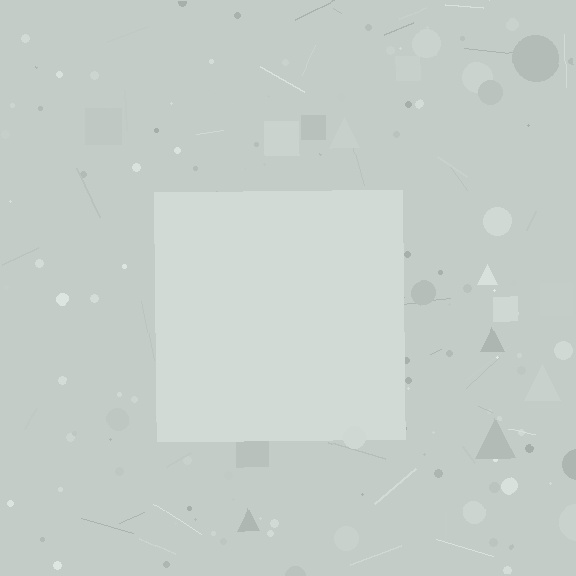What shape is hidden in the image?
A square is hidden in the image.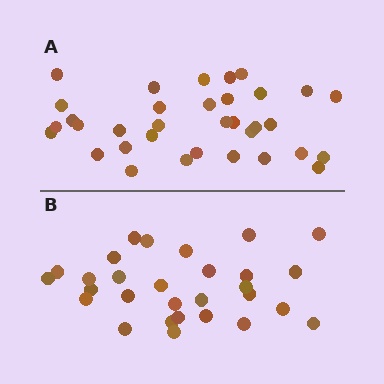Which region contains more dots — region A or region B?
Region A (the top region) has more dots.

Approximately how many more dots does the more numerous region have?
Region A has about 5 more dots than region B.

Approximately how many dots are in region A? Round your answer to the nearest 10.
About 30 dots. (The exact count is 34, which rounds to 30.)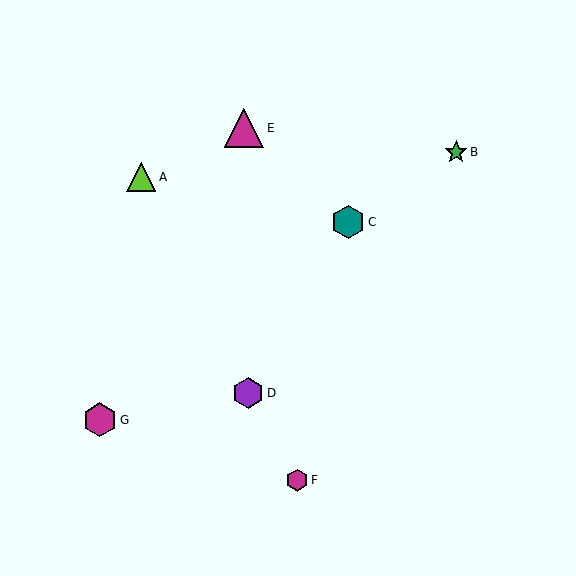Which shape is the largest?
The magenta triangle (labeled E) is the largest.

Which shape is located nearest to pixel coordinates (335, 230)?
The teal hexagon (labeled C) at (348, 222) is nearest to that location.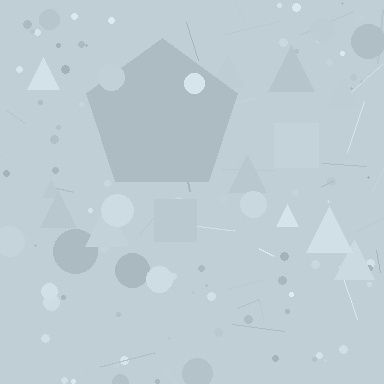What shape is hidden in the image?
A pentagon is hidden in the image.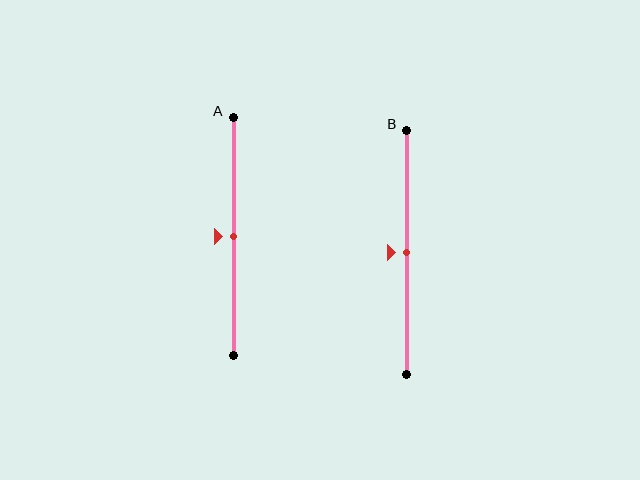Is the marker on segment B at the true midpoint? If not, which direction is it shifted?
Yes, the marker on segment B is at the true midpoint.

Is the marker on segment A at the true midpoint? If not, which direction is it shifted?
Yes, the marker on segment A is at the true midpoint.